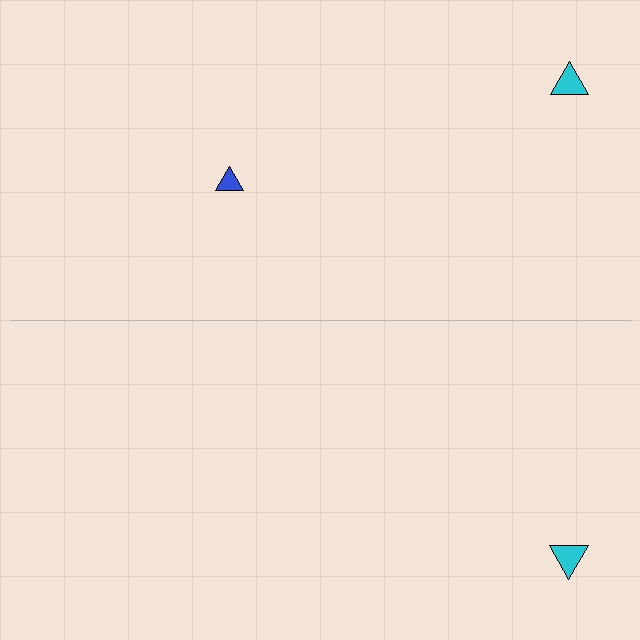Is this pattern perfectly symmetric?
No, the pattern is not perfectly symmetric. A blue triangle is missing from the bottom side.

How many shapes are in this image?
There are 3 shapes in this image.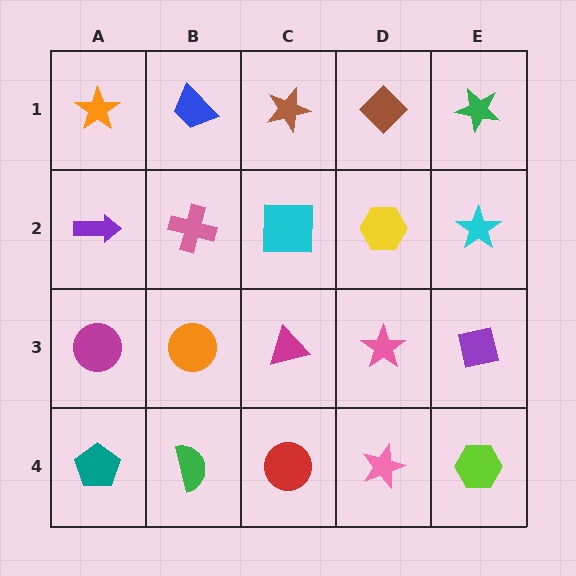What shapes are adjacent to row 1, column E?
A cyan star (row 2, column E), a brown diamond (row 1, column D).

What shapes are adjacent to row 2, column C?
A brown star (row 1, column C), a magenta triangle (row 3, column C), a pink cross (row 2, column B), a yellow hexagon (row 2, column D).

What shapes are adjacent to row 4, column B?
An orange circle (row 3, column B), a teal pentagon (row 4, column A), a red circle (row 4, column C).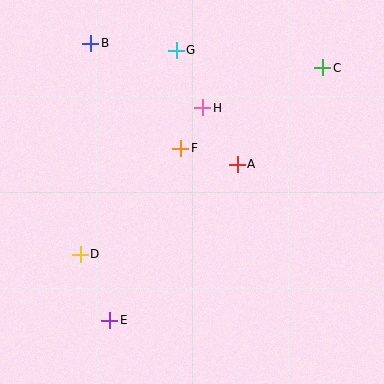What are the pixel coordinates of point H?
Point H is at (203, 108).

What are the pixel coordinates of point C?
Point C is at (323, 68).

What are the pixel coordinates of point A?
Point A is at (237, 164).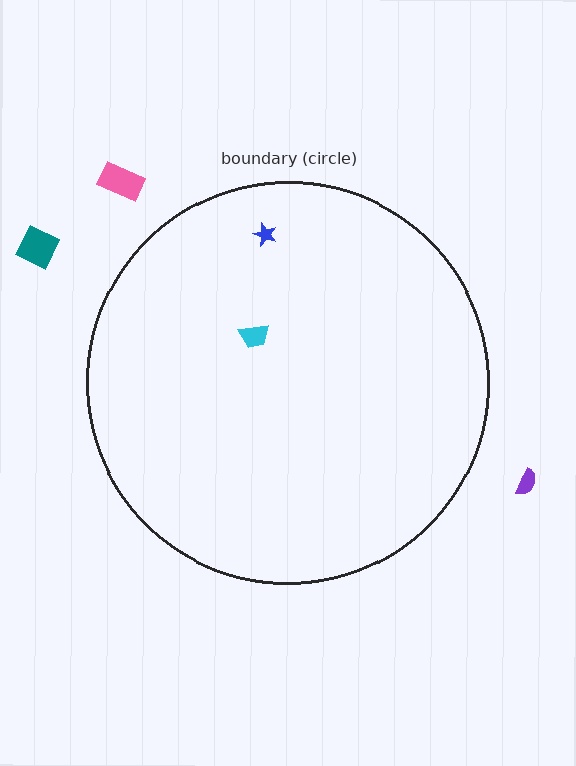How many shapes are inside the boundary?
2 inside, 3 outside.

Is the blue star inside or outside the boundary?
Inside.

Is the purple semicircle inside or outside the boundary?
Outside.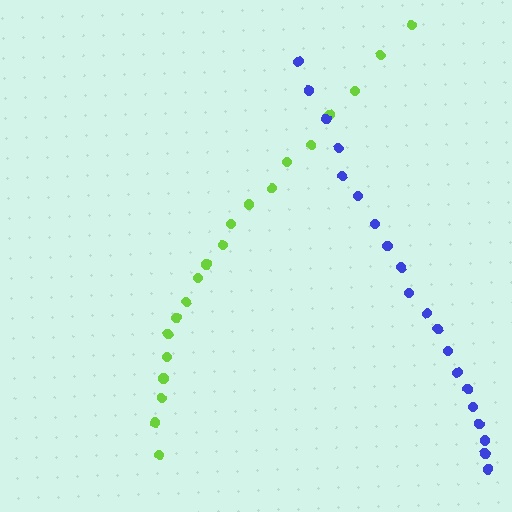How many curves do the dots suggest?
There are 2 distinct paths.